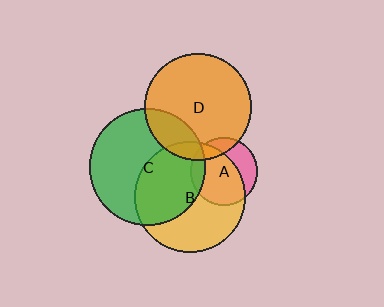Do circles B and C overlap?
Yes.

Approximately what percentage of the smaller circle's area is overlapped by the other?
Approximately 45%.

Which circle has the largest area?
Circle C (green).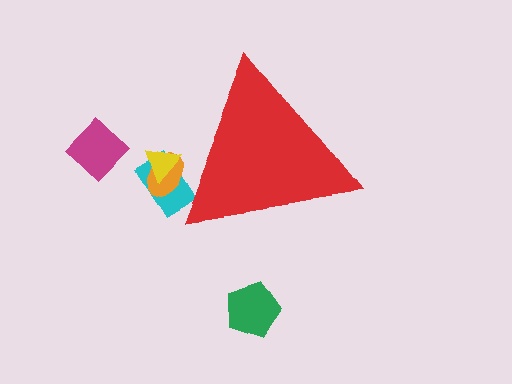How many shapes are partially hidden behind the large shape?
3 shapes are partially hidden.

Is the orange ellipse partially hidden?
Yes, the orange ellipse is partially hidden behind the red triangle.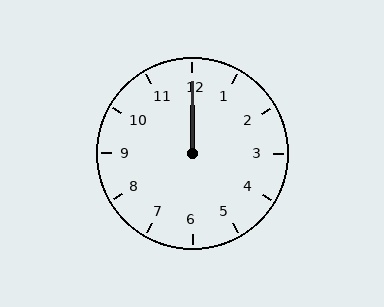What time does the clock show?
12:00.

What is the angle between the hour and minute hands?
Approximately 0 degrees.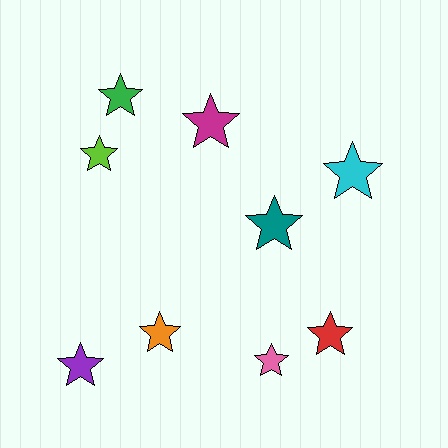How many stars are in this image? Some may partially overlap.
There are 9 stars.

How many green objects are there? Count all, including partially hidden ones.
There is 1 green object.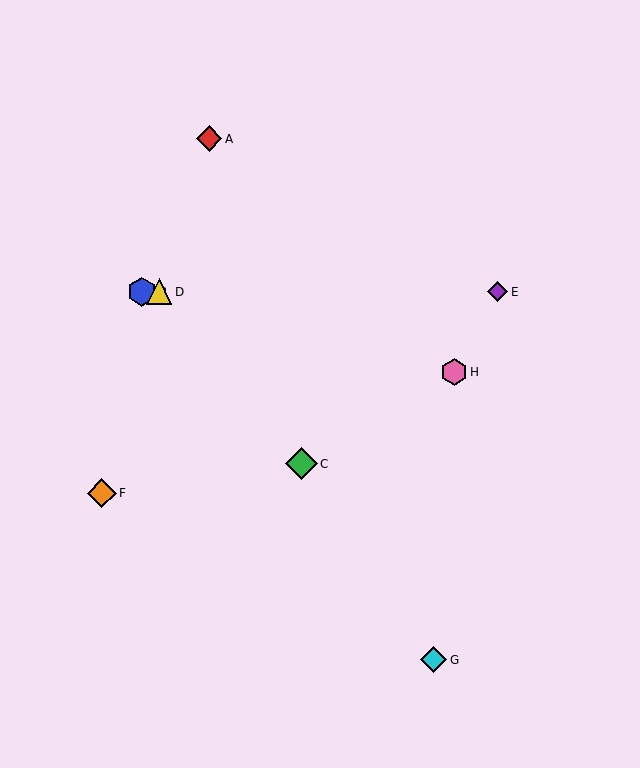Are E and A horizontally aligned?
No, E is at y≈292 and A is at y≈139.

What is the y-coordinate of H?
Object H is at y≈372.